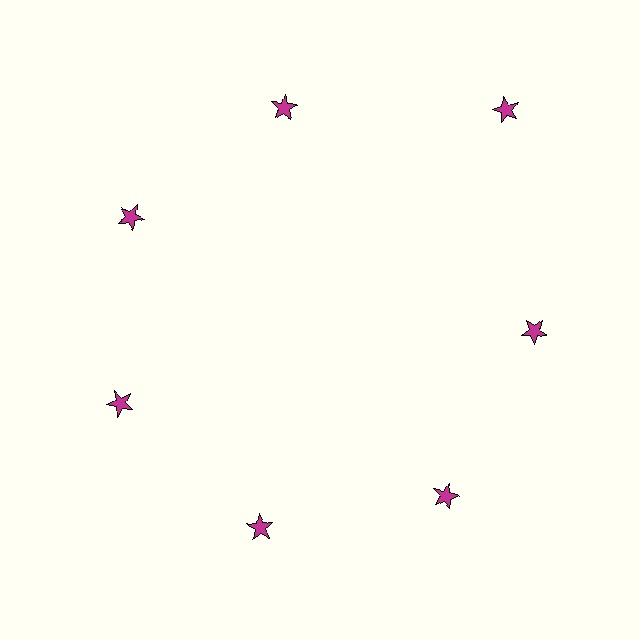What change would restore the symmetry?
The symmetry would be restored by moving it inward, back onto the ring so that all 7 stars sit at equal angles and equal distance from the center.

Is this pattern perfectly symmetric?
No. The 7 magenta stars are arranged in a ring, but one element near the 1 o'clock position is pushed outward from the center, breaking the 7-fold rotational symmetry.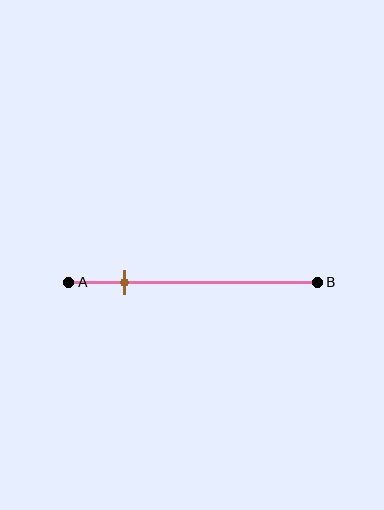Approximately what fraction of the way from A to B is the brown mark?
The brown mark is approximately 20% of the way from A to B.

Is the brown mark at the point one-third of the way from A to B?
No, the mark is at about 20% from A, not at the 33% one-third point.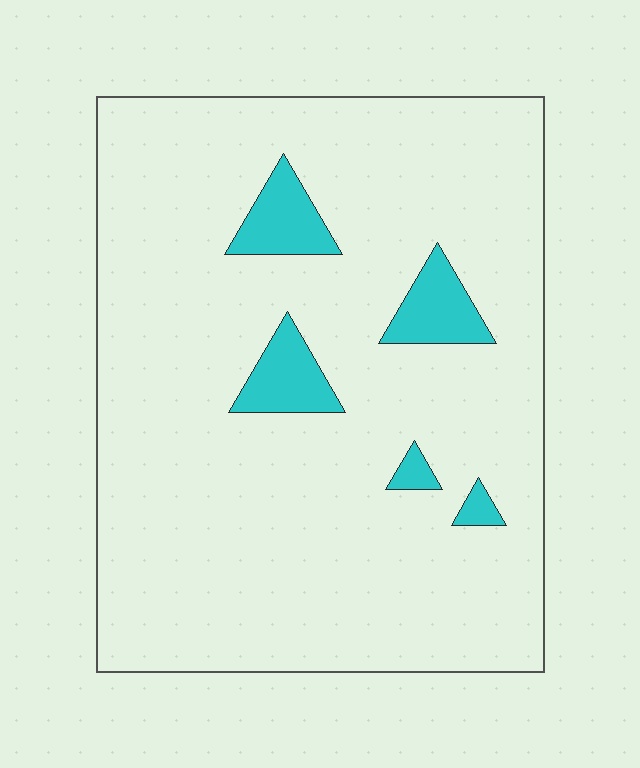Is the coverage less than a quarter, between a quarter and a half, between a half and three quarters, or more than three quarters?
Less than a quarter.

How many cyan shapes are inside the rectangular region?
5.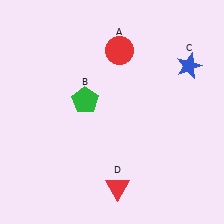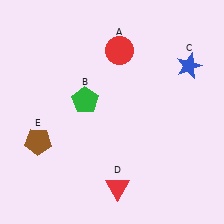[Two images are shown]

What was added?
A brown pentagon (E) was added in Image 2.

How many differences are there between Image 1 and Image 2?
There is 1 difference between the two images.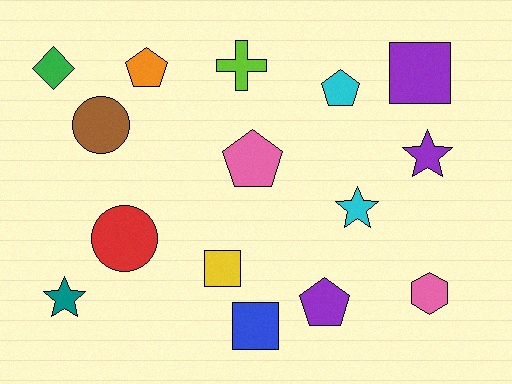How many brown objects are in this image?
There is 1 brown object.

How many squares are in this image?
There are 3 squares.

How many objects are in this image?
There are 15 objects.